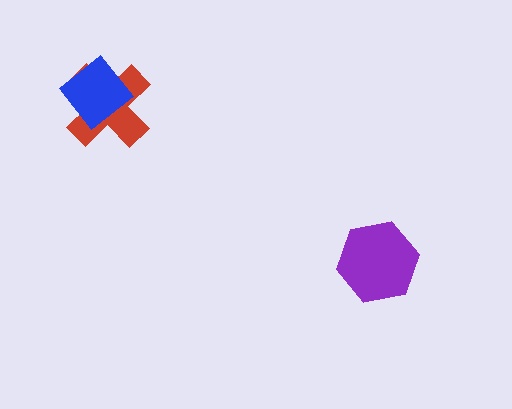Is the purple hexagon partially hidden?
No, no other shape covers it.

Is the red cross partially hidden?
Yes, it is partially covered by another shape.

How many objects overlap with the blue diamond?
1 object overlaps with the blue diamond.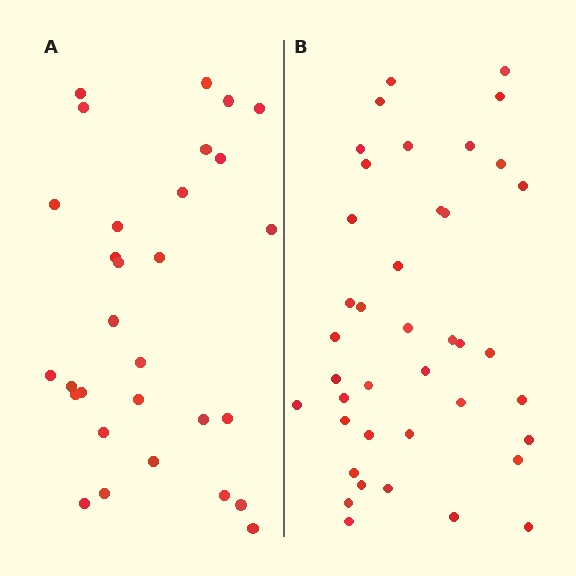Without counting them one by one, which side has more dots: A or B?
Region B (the right region) has more dots.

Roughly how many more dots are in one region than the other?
Region B has roughly 10 or so more dots than region A.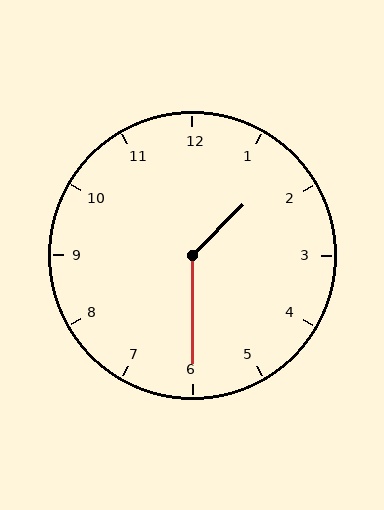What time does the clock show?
1:30.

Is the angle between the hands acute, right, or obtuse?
It is obtuse.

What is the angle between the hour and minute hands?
Approximately 135 degrees.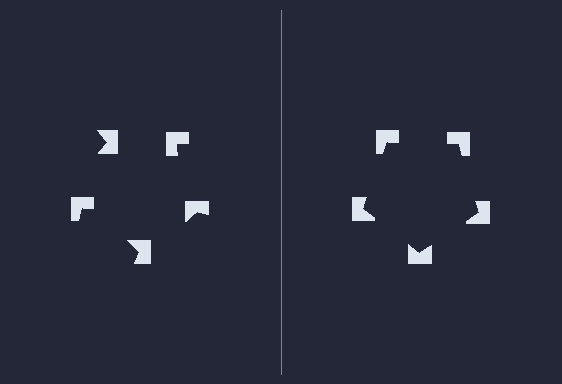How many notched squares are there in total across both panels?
10 — 5 on each side.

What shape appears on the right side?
An illusory pentagon.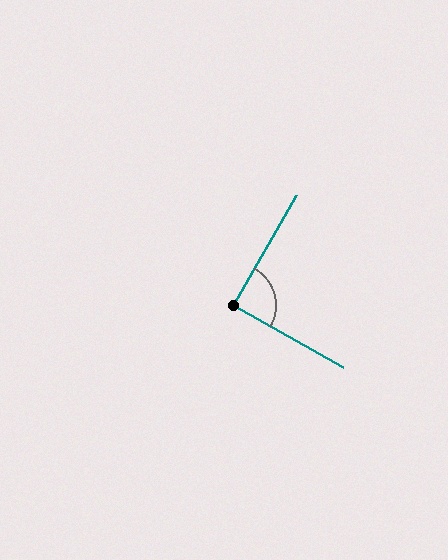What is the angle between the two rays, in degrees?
Approximately 89 degrees.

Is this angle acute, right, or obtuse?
It is approximately a right angle.